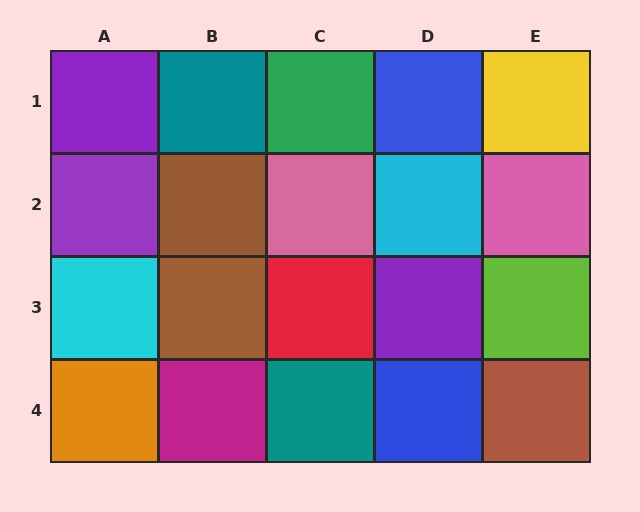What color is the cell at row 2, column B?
Brown.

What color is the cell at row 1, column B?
Teal.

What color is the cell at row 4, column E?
Brown.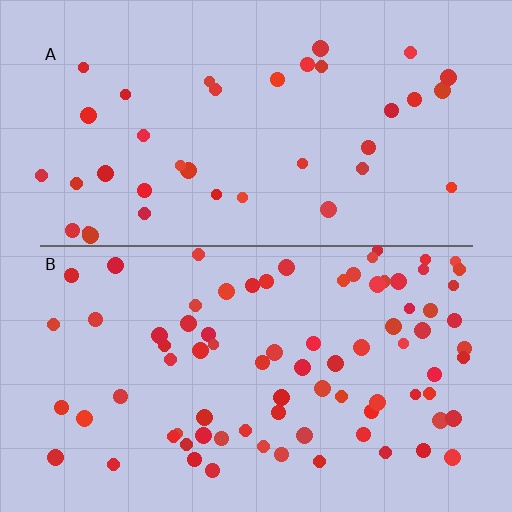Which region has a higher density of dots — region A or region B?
B (the bottom).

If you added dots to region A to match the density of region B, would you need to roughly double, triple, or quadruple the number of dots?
Approximately double.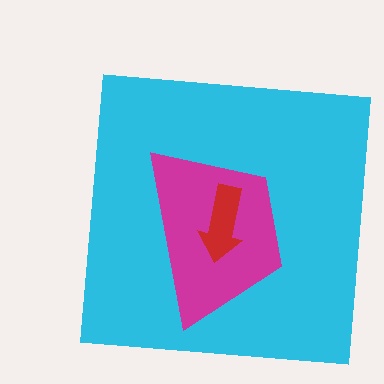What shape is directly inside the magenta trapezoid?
The red arrow.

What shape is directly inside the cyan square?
The magenta trapezoid.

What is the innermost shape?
The red arrow.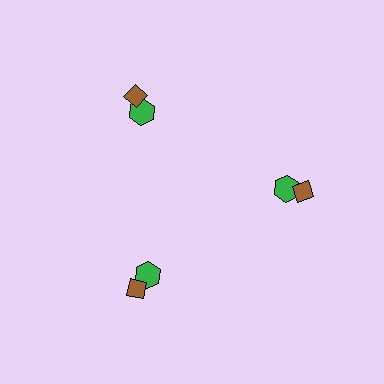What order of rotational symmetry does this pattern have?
This pattern has 3-fold rotational symmetry.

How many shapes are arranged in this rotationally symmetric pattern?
There are 6 shapes, arranged in 3 groups of 2.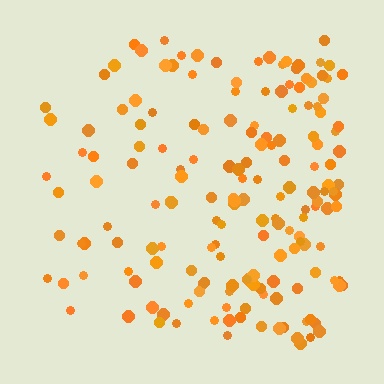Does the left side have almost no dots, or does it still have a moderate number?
Still a moderate number, just noticeably fewer than the right.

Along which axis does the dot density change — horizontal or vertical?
Horizontal.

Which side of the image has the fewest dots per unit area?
The left.